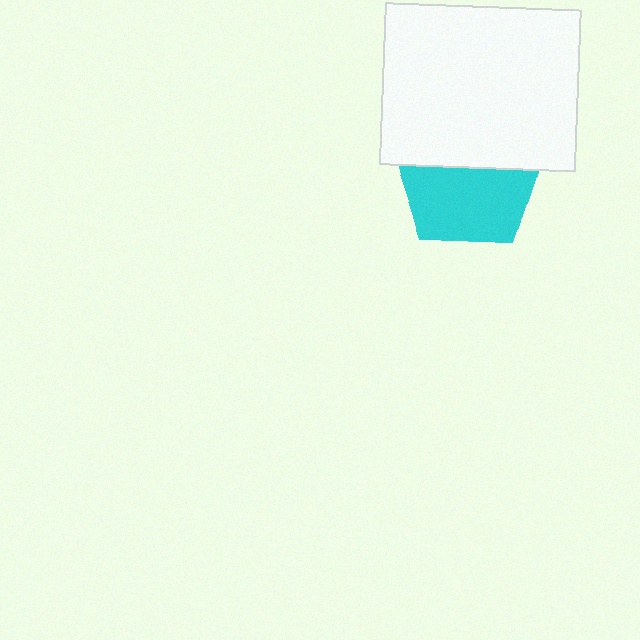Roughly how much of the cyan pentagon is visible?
About half of it is visible (roughly 56%).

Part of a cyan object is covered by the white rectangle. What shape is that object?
It is a pentagon.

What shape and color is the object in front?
The object in front is a white rectangle.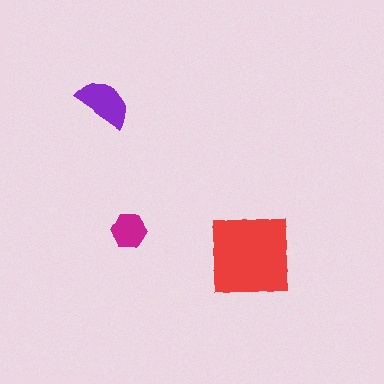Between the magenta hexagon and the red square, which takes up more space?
The red square.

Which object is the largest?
The red square.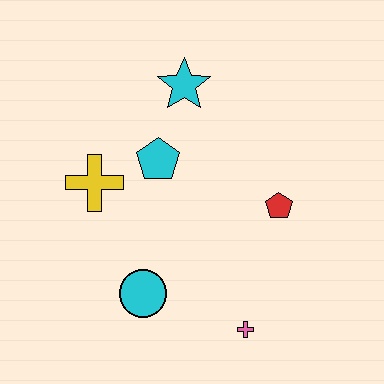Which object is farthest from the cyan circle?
The cyan star is farthest from the cyan circle.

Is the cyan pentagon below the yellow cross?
No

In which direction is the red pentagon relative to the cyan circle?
The red pentagon is to the right of the cyan circle.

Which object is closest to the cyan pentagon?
The yellow cross is closest to the cyan pentagon.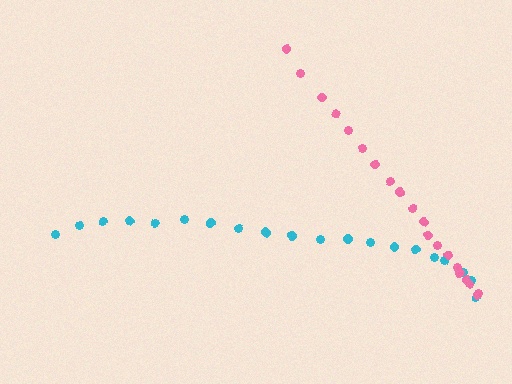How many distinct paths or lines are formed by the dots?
There are 2 distinct paths.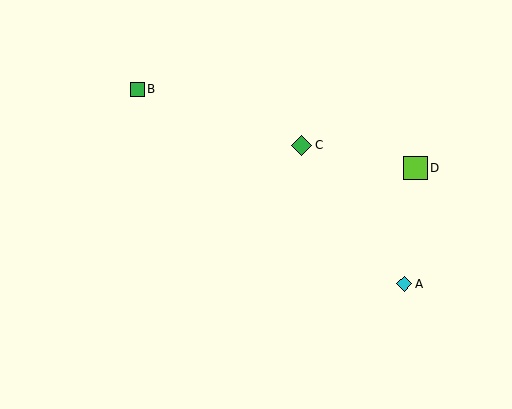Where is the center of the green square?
The center of the green square is at (137, 89).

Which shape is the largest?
The lime square (labeled D) is the largest.